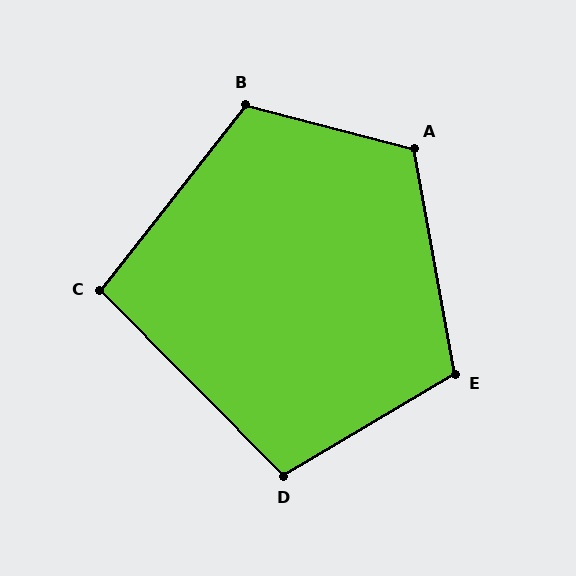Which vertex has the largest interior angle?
A, at approximately 115 degrees.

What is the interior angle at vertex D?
Approximately 104 degrees (obtuse).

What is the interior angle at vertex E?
Approximately 110 degrees (obtuse).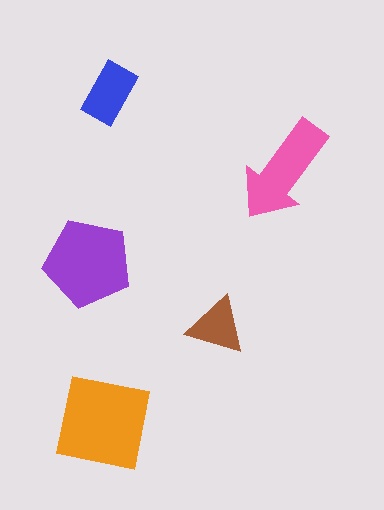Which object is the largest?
The orange square.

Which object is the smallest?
The brown triangle.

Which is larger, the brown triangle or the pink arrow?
The pink arrow.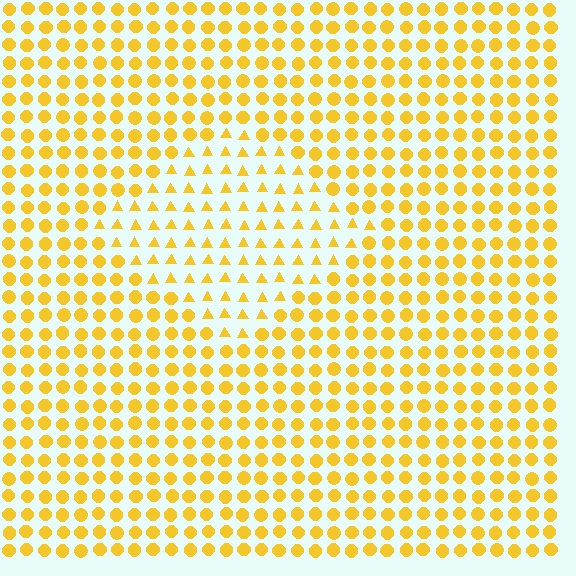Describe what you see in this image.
The image is filled with small yellow elements arranged in a uniform grid. A diamond-shaped region contains triangles, while the surrounding area contains circles. The boundary is defined purely by the change in element shape.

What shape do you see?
I see a diamond.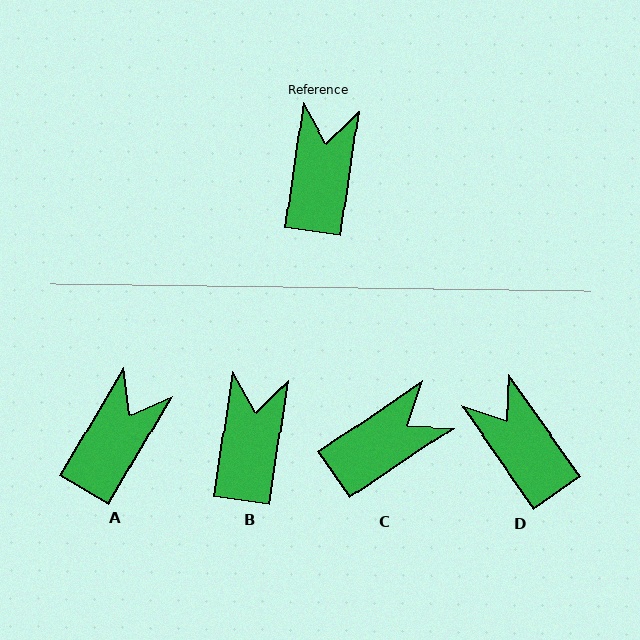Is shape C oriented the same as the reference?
No, it is off by about 47 degrees.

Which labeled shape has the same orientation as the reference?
B.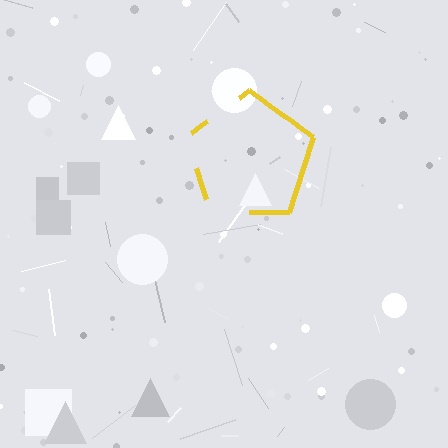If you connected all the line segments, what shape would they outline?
They would outline a pentagon.